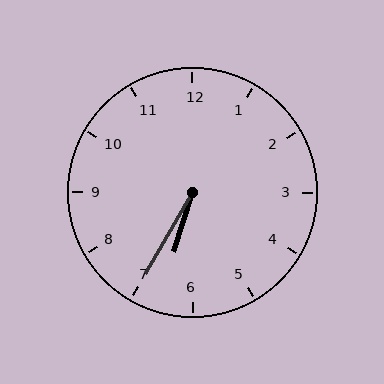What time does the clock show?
6:35.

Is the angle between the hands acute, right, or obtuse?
It is acute.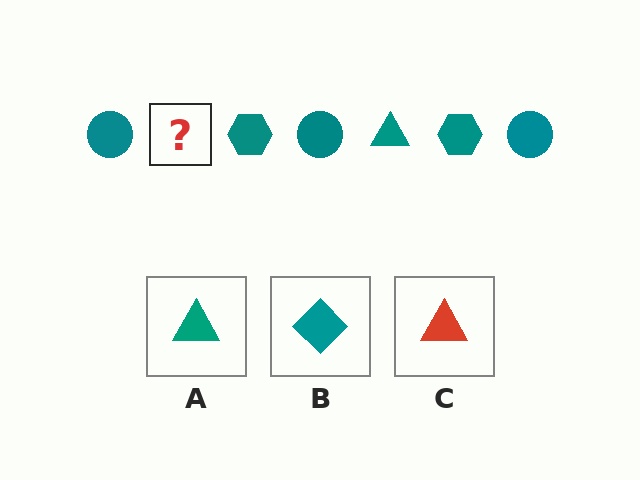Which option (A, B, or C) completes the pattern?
A.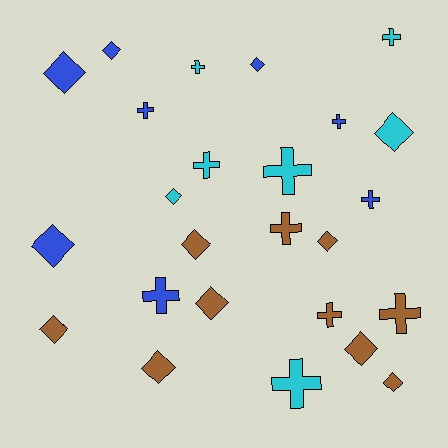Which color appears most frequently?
Brown, with 10 objects.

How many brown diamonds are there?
There are 7 brown diamonds.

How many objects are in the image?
There are 25 objects.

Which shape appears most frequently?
Diamond, with 13 objects.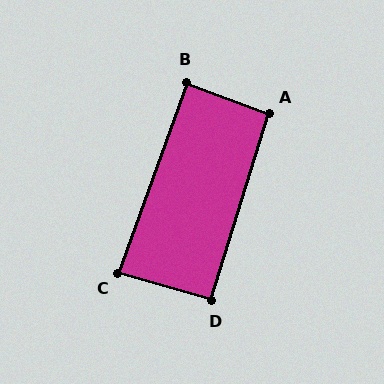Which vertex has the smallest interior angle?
C, at approximately 86 degrees.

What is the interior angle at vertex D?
Approximately 91 degrees (approximately right).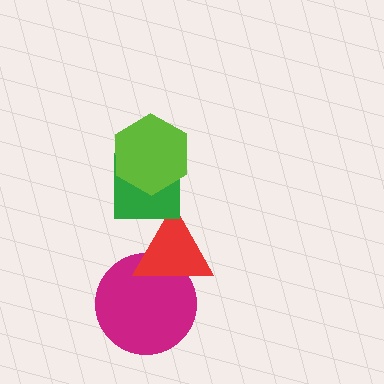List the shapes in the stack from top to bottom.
From top to bottom: the lime hexagon, the green square, the red triangle, the magenta circle.